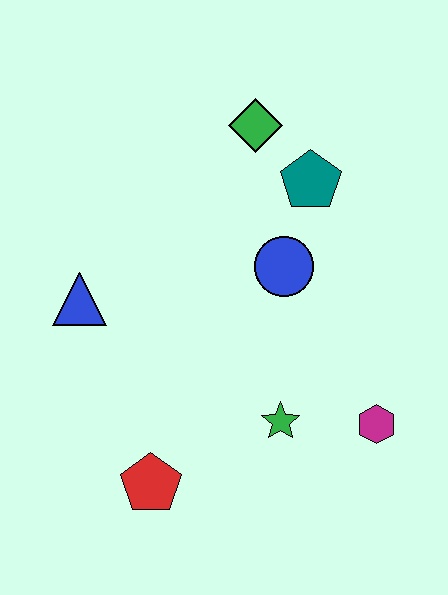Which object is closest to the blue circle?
The teal pentagon is closest to the blue circle.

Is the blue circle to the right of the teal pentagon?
No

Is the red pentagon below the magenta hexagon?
Yes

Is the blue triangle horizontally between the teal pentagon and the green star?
No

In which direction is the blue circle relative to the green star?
The blue circle is above the green star.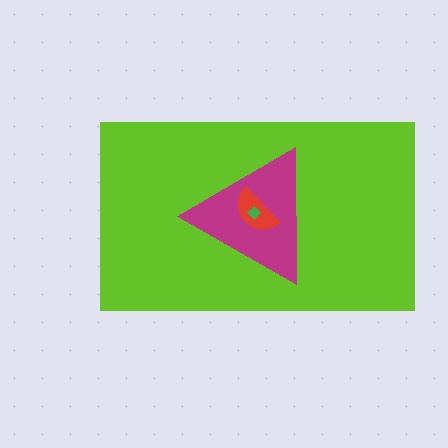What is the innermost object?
The green diamond.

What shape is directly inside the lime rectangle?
The magenta triangle.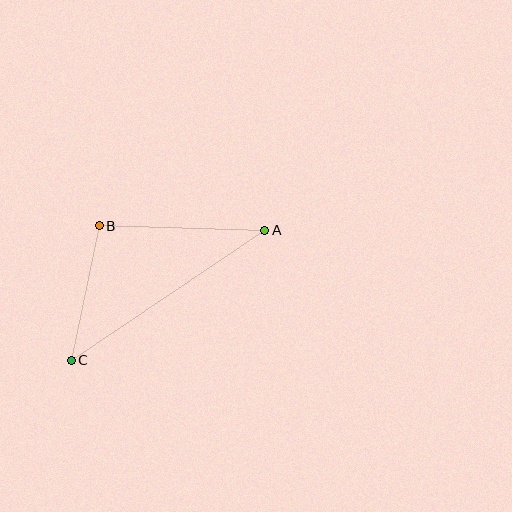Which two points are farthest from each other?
Points A and C are farthest from each other.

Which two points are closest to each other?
Points B and C are closest to each other.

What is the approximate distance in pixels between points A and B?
The distance between A and B is approximately 166 pixels.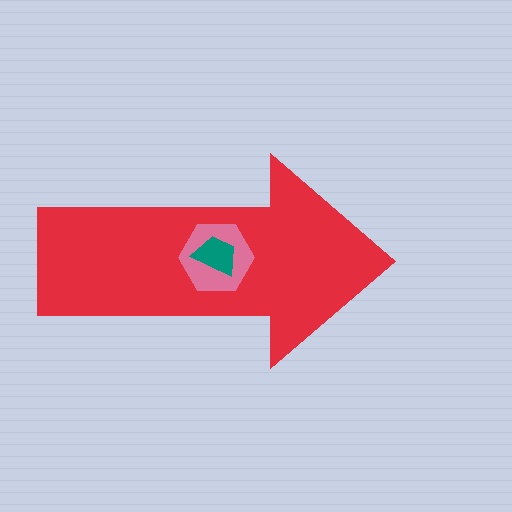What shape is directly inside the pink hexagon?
The teal trapezoid.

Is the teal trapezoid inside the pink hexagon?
Yes.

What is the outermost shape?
The red arrow.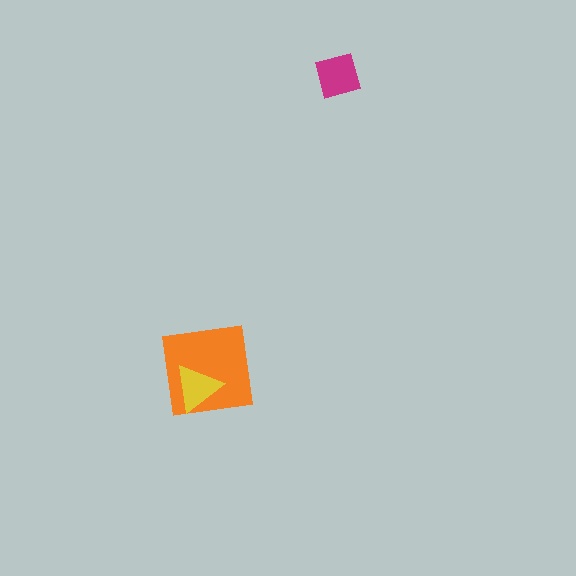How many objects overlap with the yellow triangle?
1 object overlaps with the yellow triangle.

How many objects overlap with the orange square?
1 object overlaps with the orange square.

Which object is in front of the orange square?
The yellow triangle is in front of the orange square.